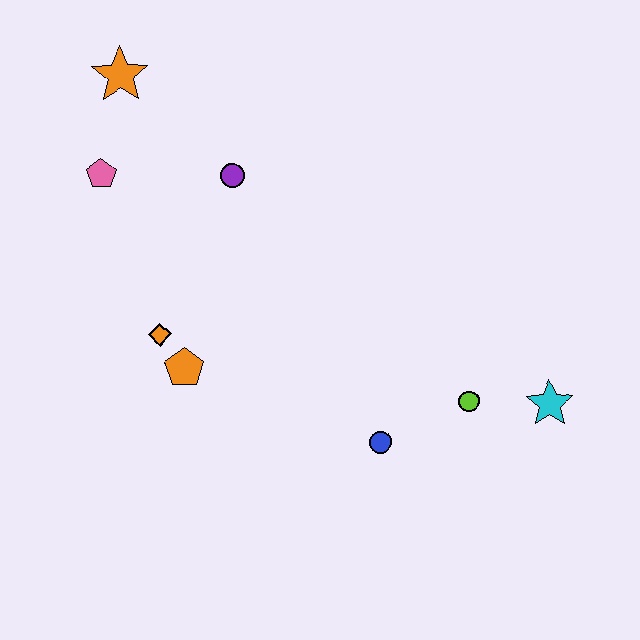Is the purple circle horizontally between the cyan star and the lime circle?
No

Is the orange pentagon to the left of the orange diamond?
No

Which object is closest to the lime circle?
The cyan star is closest to the lime circle.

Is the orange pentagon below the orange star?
Yes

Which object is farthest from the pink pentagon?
The cyan star is farthest from the pink pentagon.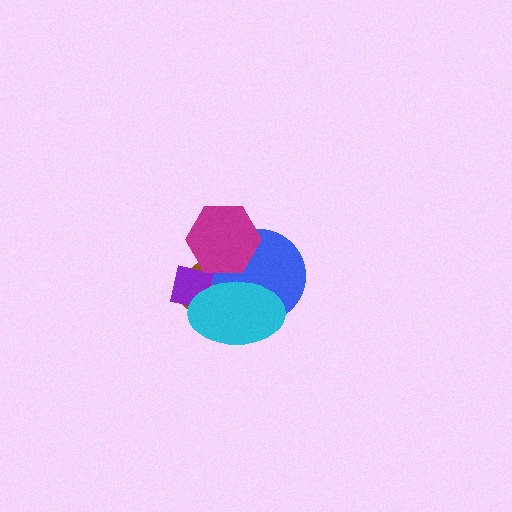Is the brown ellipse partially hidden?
Yes, it is partially covered by another shape.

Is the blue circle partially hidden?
Yes, it is partially covered by another shape.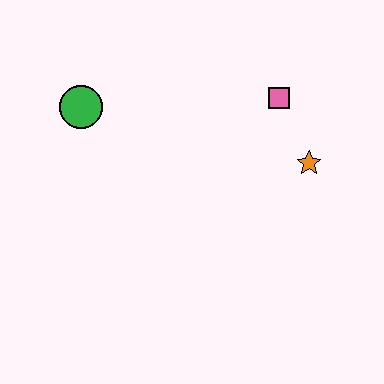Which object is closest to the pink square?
The orange star is closest to the pink square.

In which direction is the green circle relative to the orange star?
The green circle is to the left of the orange star.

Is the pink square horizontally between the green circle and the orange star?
Yes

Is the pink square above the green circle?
Yes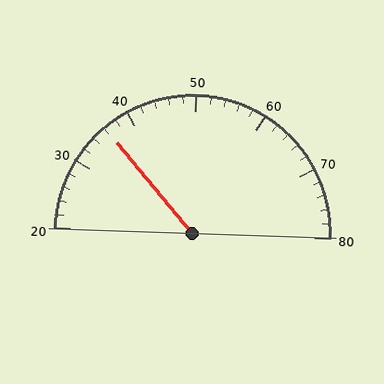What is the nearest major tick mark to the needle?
The nearest major tick mark is 40.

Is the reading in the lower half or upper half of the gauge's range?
The reading is in the lower half of the range (20 to 80).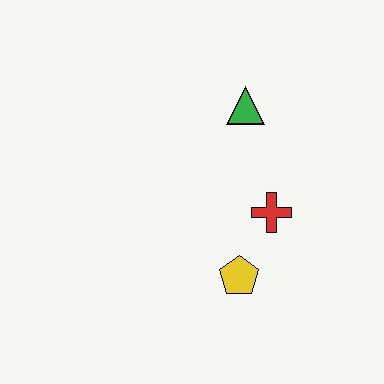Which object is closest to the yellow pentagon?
The red cross is closest to the yellow pentagon.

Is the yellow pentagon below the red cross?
Yes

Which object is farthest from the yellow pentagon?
The green triangle is farthest from the yellow pentagon.